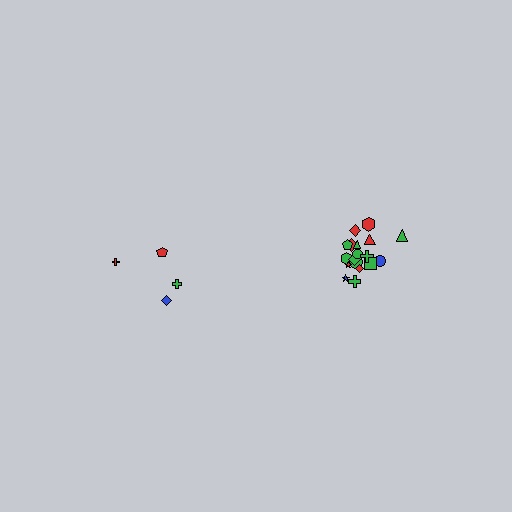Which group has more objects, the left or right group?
The right group.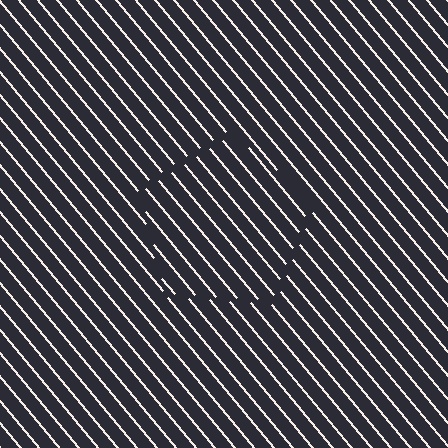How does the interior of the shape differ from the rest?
The interior of the shape contains the same grating, shifted by half a period — the contour is defined by the phase discontinuity where line-ends from the inner and outer gratings abut.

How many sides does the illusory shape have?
5 sides — the line-ends trace a pentagon.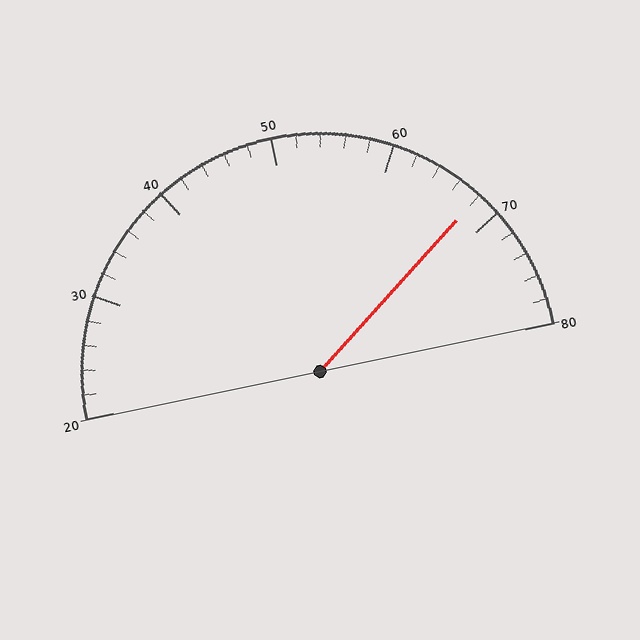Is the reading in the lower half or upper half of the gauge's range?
The reading is in the upper half of the range (20 to 80).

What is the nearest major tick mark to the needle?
The nearest major tick mark is 70.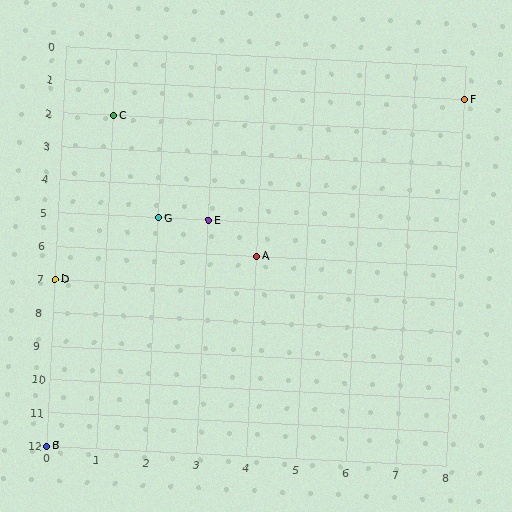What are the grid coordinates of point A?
Point A is at grid coordinates (4, 6).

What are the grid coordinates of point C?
Point C is at grid coordinates (1, 2).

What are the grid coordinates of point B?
Point B is at grid coordinates (0, 12).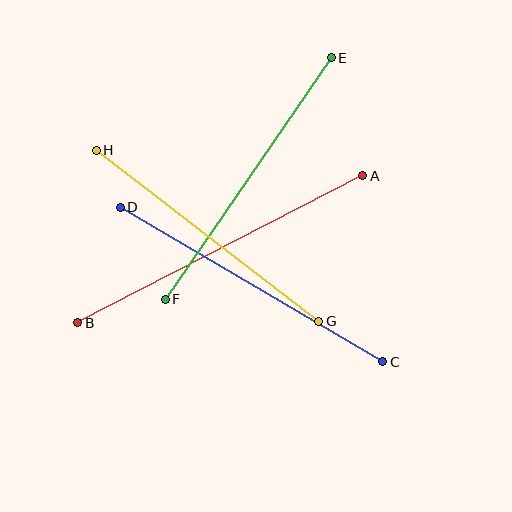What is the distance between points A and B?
The distance is approximately 321 pixels.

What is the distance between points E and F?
The distance is approximately 293 pixels.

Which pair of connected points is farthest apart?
Points A and B are farthest apart.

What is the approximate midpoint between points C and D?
The midpoint is at approximately (251, 284) pixels.